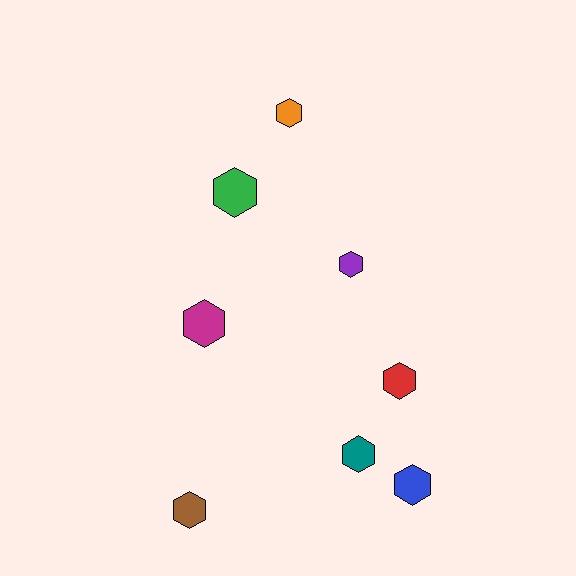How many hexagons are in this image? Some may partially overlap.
There are 8 hexagons.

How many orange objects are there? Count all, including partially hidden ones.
There is 1 orange object.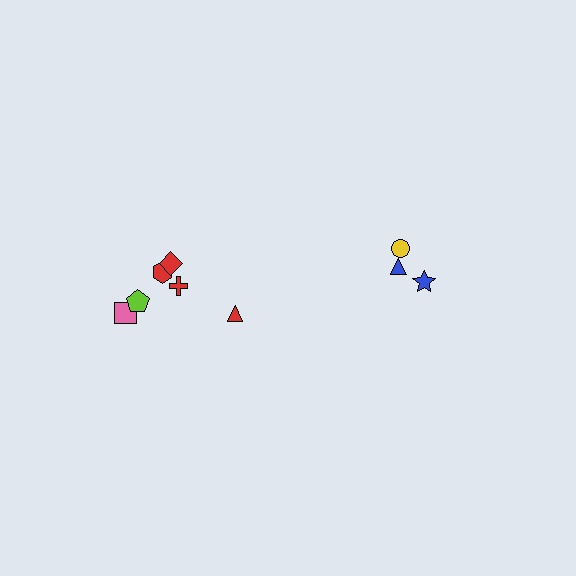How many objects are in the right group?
There are 3 objects.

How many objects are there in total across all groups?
There are 9 objects.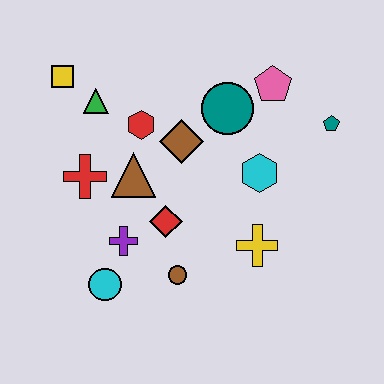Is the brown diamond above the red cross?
Yes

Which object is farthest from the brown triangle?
The teal pentagon is farthest from the brown triangle.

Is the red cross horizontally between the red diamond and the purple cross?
No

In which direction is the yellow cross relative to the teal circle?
The yellow cross is below the teal circle.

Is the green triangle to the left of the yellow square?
No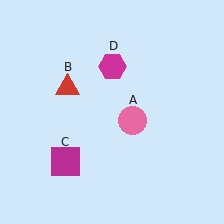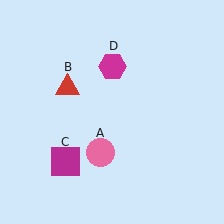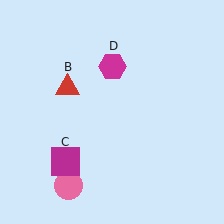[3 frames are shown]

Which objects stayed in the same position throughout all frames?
Red triangle (object B) and magenta square (object C) and magenta hexagon (object D) remained stationary.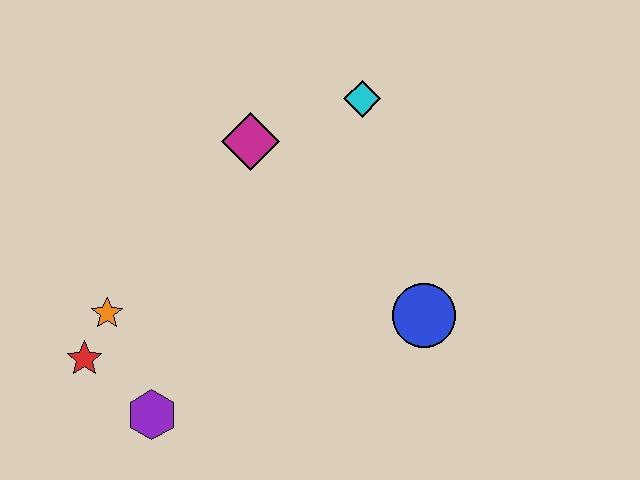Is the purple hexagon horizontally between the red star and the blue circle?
Yes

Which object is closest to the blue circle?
The cyan diamond is closest to the blue circle.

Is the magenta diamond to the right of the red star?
Yes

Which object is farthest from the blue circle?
The red star is farthest from the blue circle.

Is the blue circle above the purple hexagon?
Yes